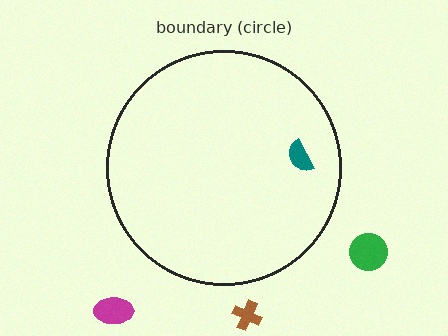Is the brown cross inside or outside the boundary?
Outside.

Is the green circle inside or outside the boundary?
Outside.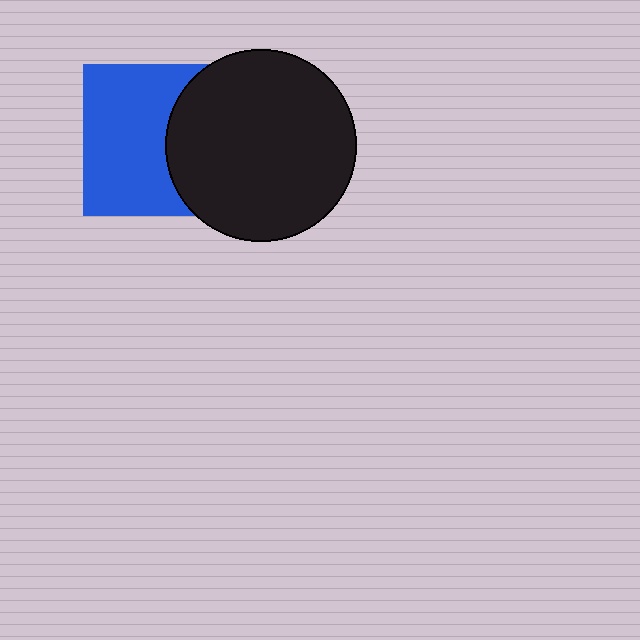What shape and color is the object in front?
The object in front is a black circle.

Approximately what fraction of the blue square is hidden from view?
Roughly 39% of the blue square is hidden behind the black circle.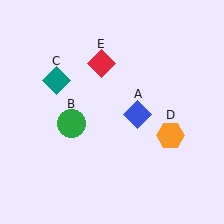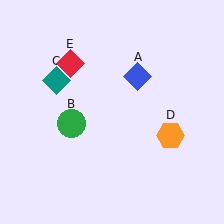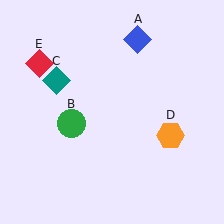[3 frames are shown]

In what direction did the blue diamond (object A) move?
The blue diamond (object A) moved up.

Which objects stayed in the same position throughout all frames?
Green circle (object B) and teal diamond (object C) and orange hexagon (object D) remained stationary.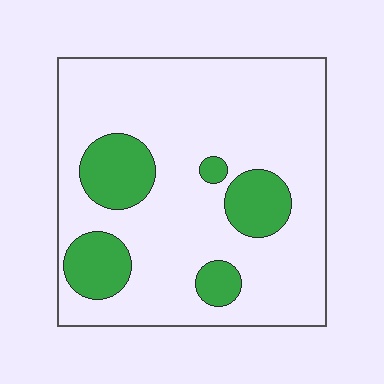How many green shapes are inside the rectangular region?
5.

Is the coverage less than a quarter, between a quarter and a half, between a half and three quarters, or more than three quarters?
Less than a quarter.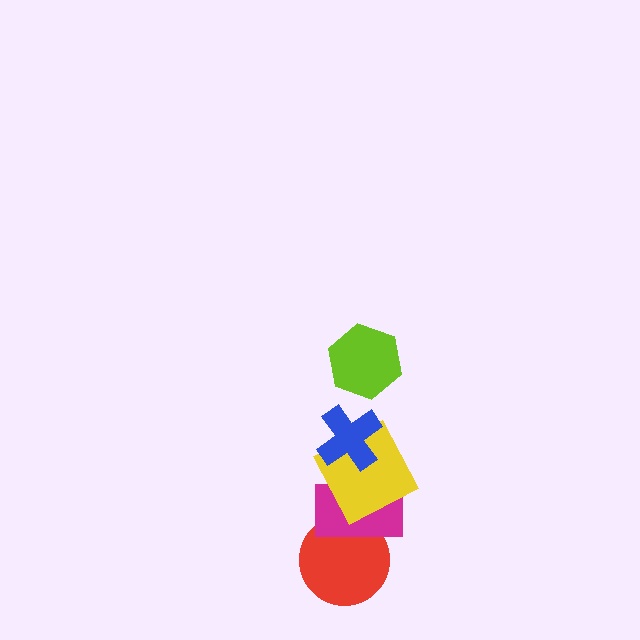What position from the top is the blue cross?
The blue cross is 2nd from the top.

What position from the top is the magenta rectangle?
The magenta rectangle is 4th from the top.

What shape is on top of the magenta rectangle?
The yellow square is on top of the magenta rectangle.